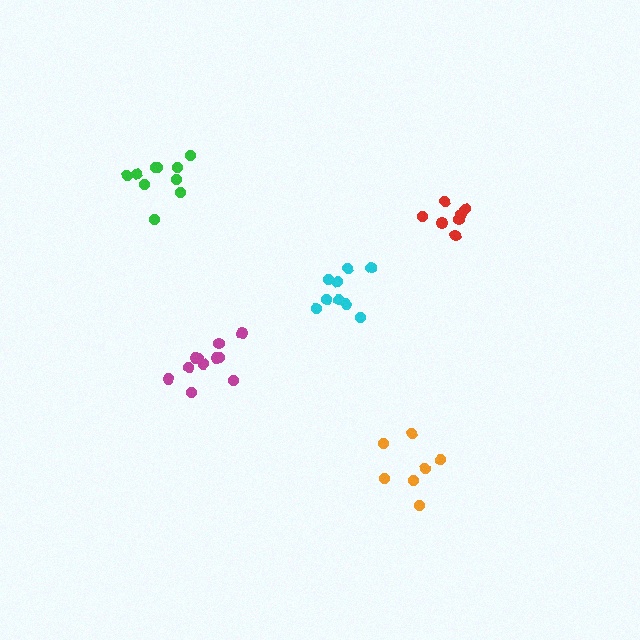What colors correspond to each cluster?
The clusters are colored: green, red, magenta, cyan, orange.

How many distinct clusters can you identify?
There are 5 distinct clusters.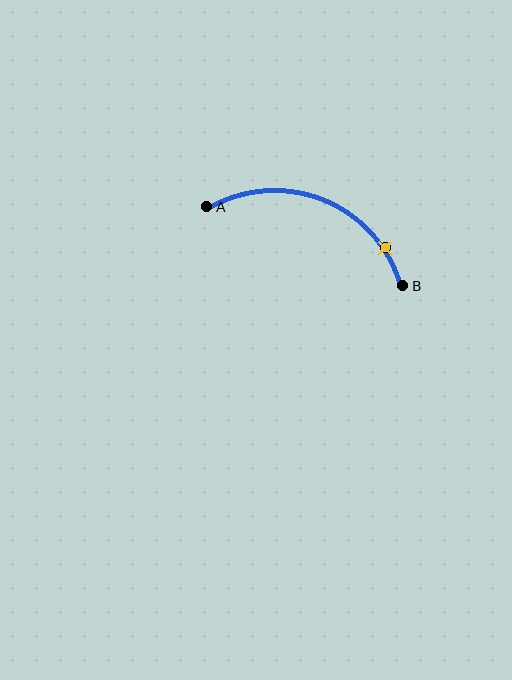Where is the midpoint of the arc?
The arc midpoint is the point on the curve farthest from the straight line joining A and B. It sits above that line.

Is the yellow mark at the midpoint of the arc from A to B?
No. The yellow mark lies on the arc but is closer to endpoint B. The arc midpoint would be at the point on the curve equidistant along the arc from both A and B.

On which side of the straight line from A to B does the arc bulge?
The arc bulges above the straight line connecting A and B.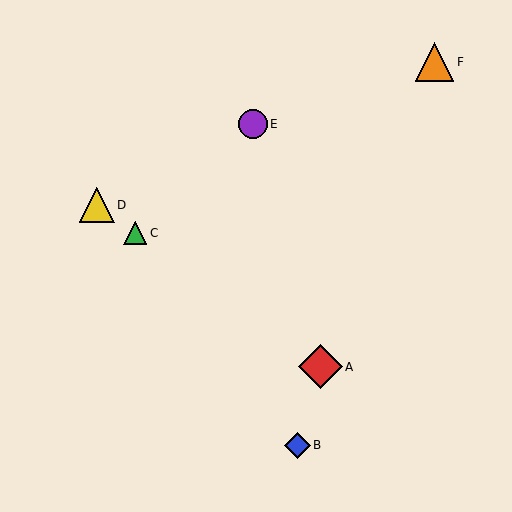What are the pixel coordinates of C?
Object C is at (135, 233).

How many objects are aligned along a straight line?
3 objects (A, C, D) are aligned along a straight line.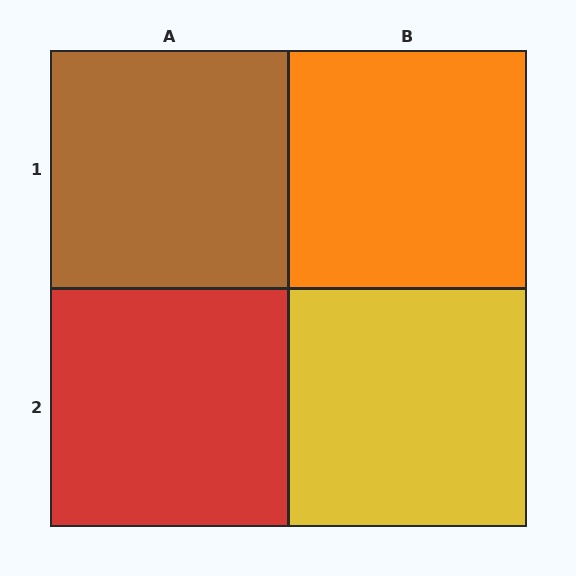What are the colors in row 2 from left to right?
Red, yellow.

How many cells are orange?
1 cell is orange.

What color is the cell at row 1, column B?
Orange.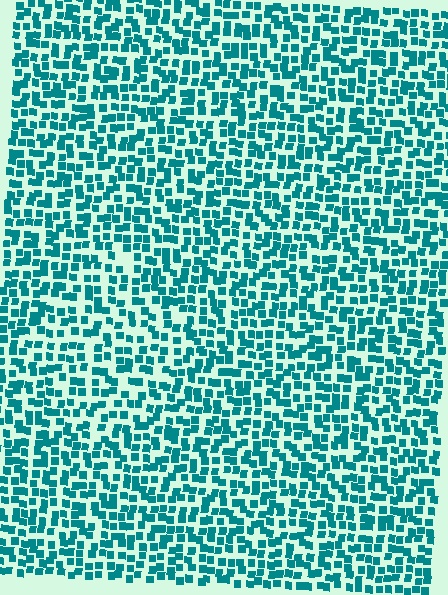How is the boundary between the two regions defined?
The boundary is defined by a change in element density (approximately 1.4x ratio). All elements are the same color, size, and shape.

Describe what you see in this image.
The image contains small teal elements arranged at two different densities. A diamond-shaped region is visible where the elements are less densely packed than the surrounding area.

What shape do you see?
I see a diamond.